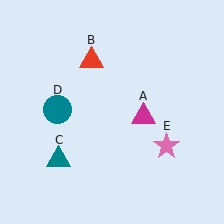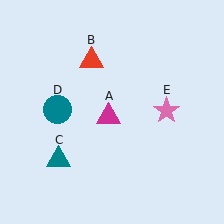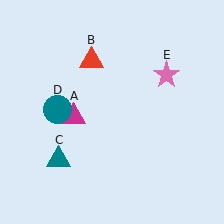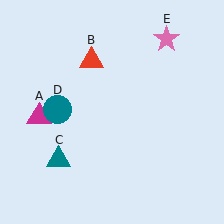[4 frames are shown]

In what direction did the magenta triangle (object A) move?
The magenta triangle (object A) moved left.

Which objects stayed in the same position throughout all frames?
Red triangle (object B) and teal triangle (object C) and teal circle (object D) remained stationary.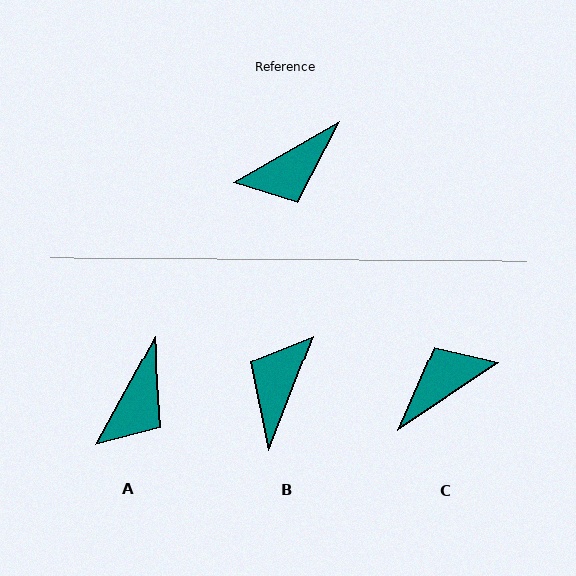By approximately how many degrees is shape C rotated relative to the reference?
Approximately 176 degrees clockwise.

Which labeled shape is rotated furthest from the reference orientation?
C, about 176 degrees away.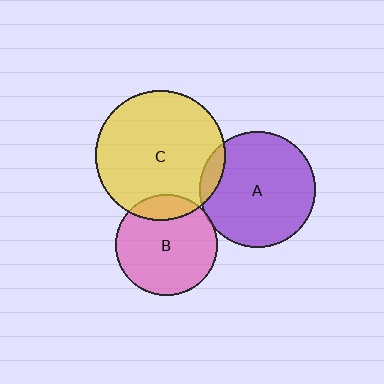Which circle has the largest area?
Circle C (yellow).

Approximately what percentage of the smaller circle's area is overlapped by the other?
Approximately 5%.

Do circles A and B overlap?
Yes.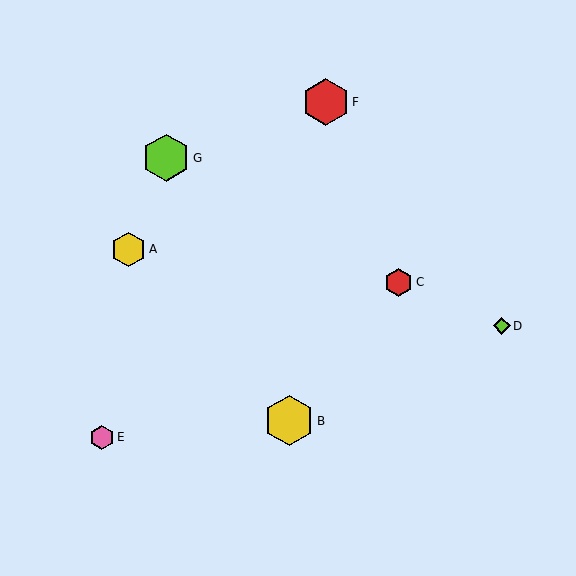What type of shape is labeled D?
Shape D is a lime diamond.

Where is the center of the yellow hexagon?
The center of the yellow hexagon is at (128, 249).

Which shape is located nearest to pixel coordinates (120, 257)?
The yellow hexagon (labeled A) at (128, 249) is nearest to that location.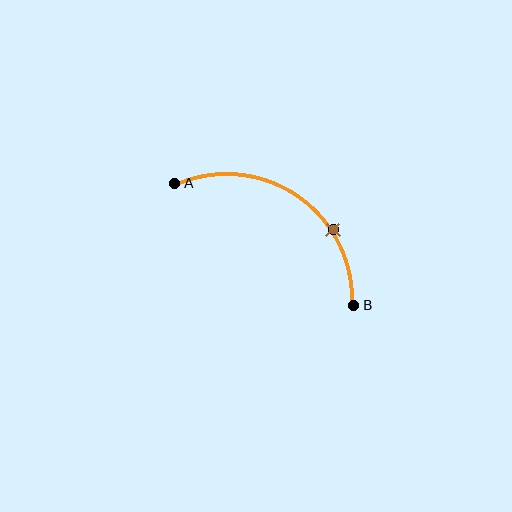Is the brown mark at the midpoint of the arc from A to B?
No. The brown mark lies on the arc but is closer to endpoint B. The arc midpoint would be at the point on the curve equidistant along the arc from both A and B.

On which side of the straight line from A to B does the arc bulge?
The arc bulges above and to the right of the straight line connecting A and B.